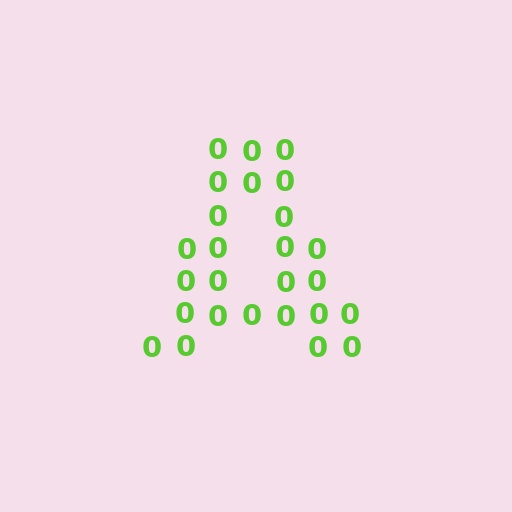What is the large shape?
The large shape is the letter A.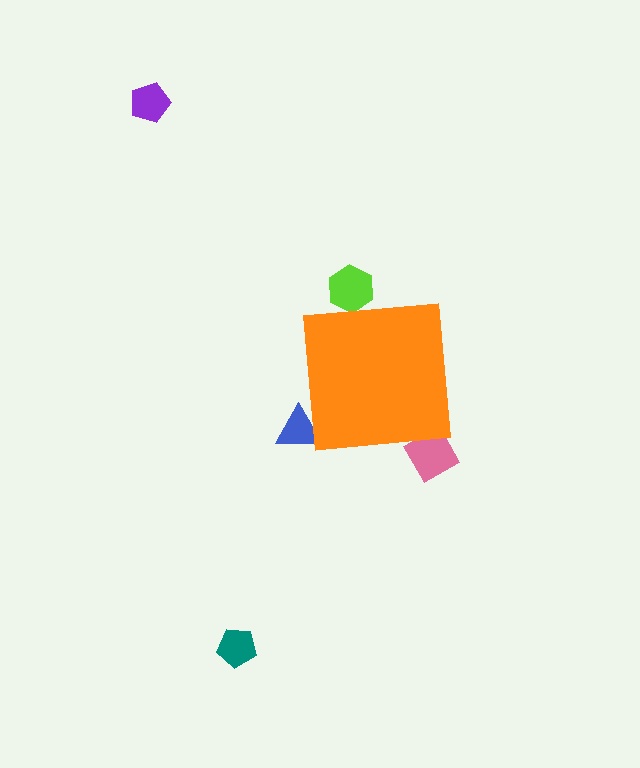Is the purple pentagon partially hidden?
No, the purple pentagon is fully visible.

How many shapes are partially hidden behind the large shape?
3 shapes are partially hidden.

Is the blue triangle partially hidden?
Yes, the blue triangle is partially hidden behind the orange square.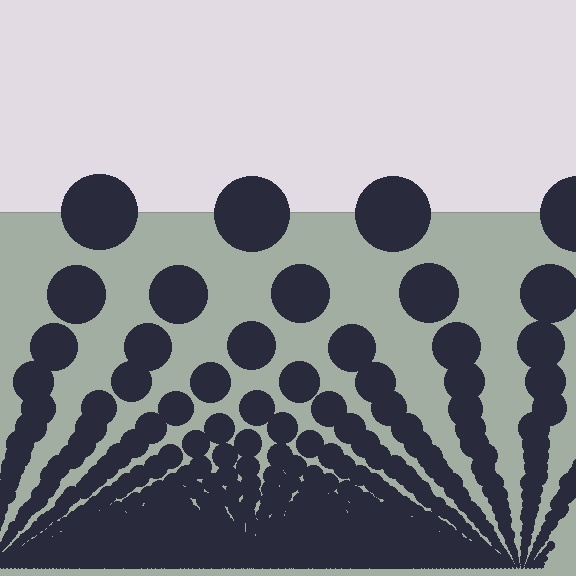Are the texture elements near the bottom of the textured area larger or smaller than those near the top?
Smaller. The gradient is inverted — elements near the bottom are smaller and denser.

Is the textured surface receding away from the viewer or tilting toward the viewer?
The surface appears to tilt toward the viewer. Texture elements get larger and sparser toward the top.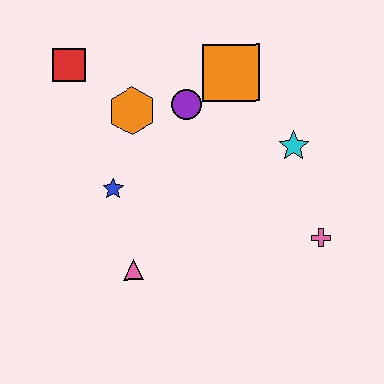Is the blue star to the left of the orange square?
Yes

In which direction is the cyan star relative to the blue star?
The cyan star is to the right of the blue star.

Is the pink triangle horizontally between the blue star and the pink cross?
Yes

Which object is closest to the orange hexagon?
The purple circle is closest to the orange hexagon.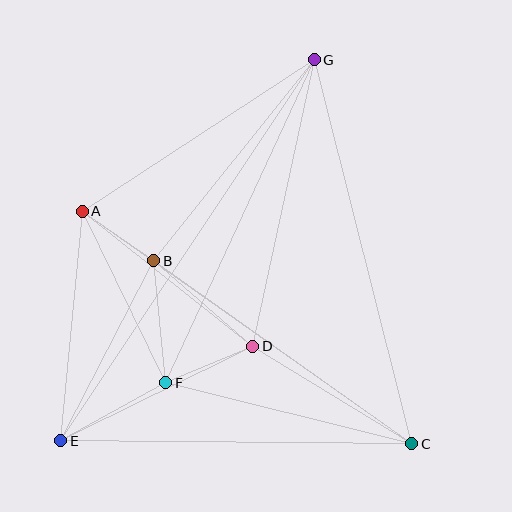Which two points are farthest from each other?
Points E and G are farthest from each other.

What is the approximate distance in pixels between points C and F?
The distance between C and F is approximately 253 pixels.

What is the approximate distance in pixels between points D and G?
The distance between D and G is approximately 293 pixels.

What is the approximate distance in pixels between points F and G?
The distance between F and G is approximately 356 pixels.